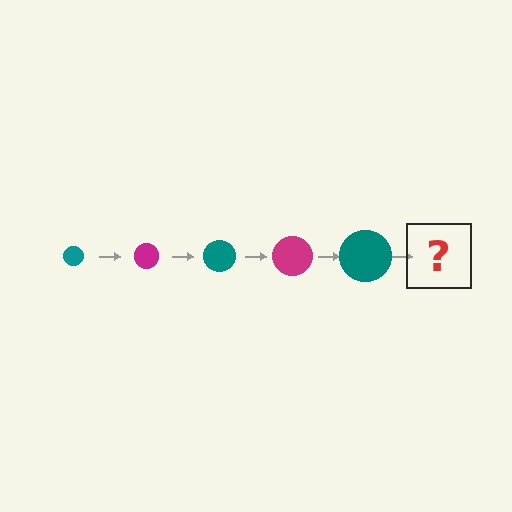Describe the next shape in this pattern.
It should be a magenta circle, larger than the previous one.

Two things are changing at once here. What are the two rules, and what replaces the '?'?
The two rules are that the circle grows larger each step and the color cycles through teal and magenta. The '?' should be a magenta circle, larger than the previous one.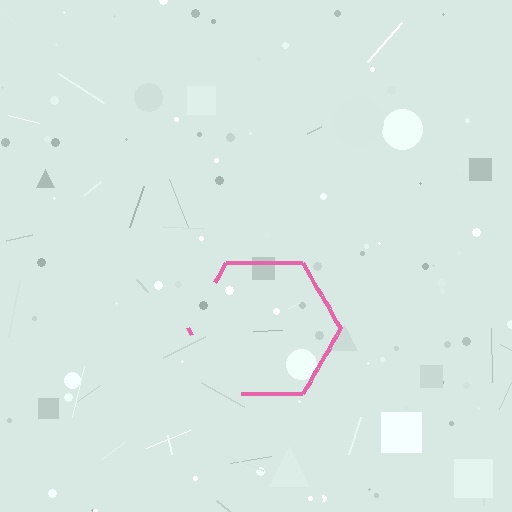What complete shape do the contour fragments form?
The contour fragments form a hexagon.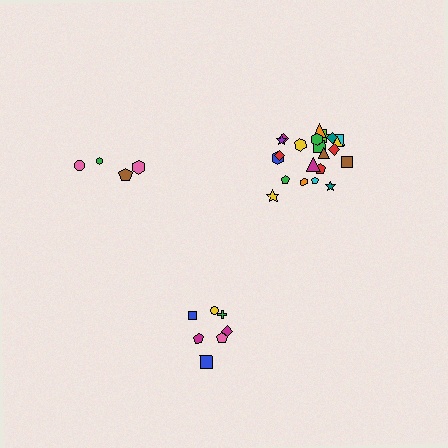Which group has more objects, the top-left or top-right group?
The top-right group.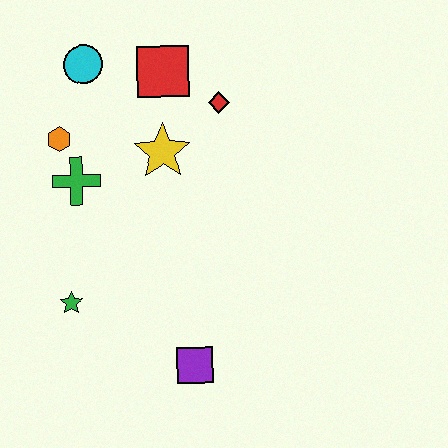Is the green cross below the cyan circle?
Yes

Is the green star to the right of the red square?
No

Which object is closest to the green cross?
The orange hexagon is closest to the green cross.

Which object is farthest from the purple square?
The cyan circle is farthest from the purple square.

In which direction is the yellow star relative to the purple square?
The yellow star is above the purple square.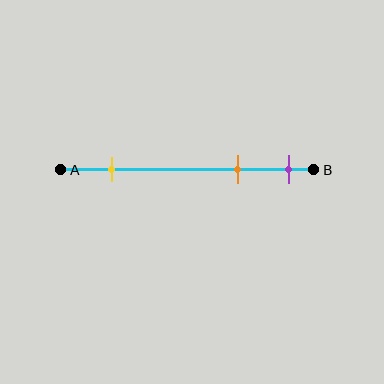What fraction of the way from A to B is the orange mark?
The orange mark is approximately 70% (0.7) of the way from A to B.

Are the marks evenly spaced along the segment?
No, the marks are not evenly spaced.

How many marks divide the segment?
There are 3 marks dividing the segment.